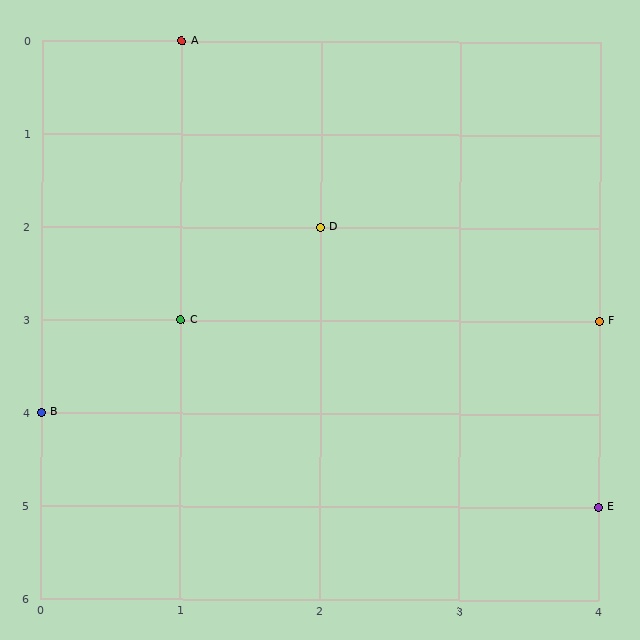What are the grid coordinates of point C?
Point C is at grid coordinates (1, 3).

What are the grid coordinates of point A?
Point A is at grid coordinates (1, 0).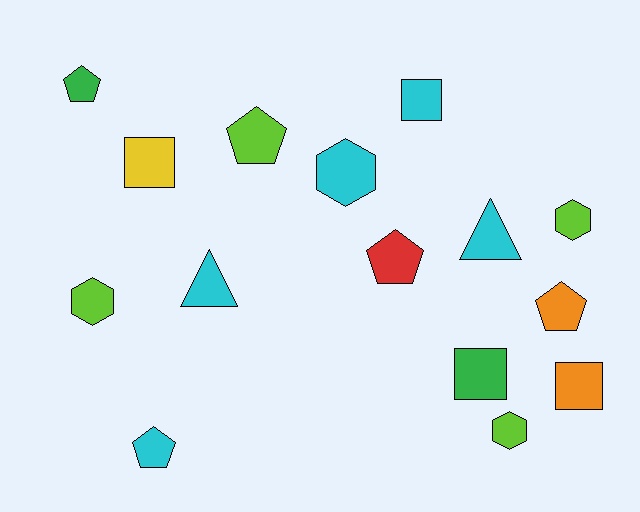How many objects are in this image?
There are 15 objects.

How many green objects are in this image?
There are 2 green objects.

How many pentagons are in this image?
There are 5 pentagons.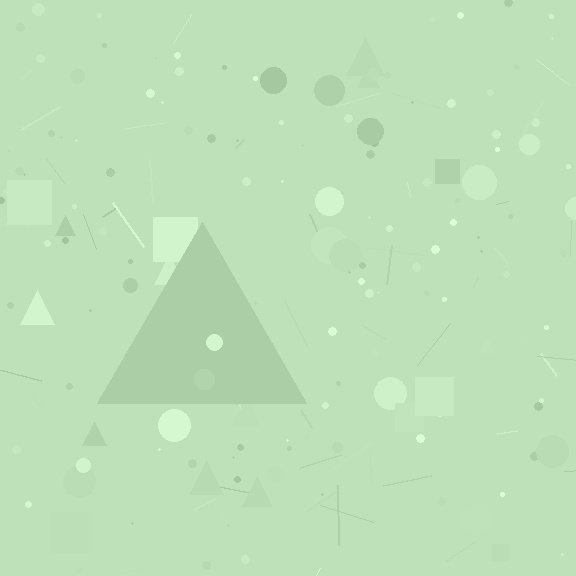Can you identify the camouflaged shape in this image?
The camouflaged shape is a triangle.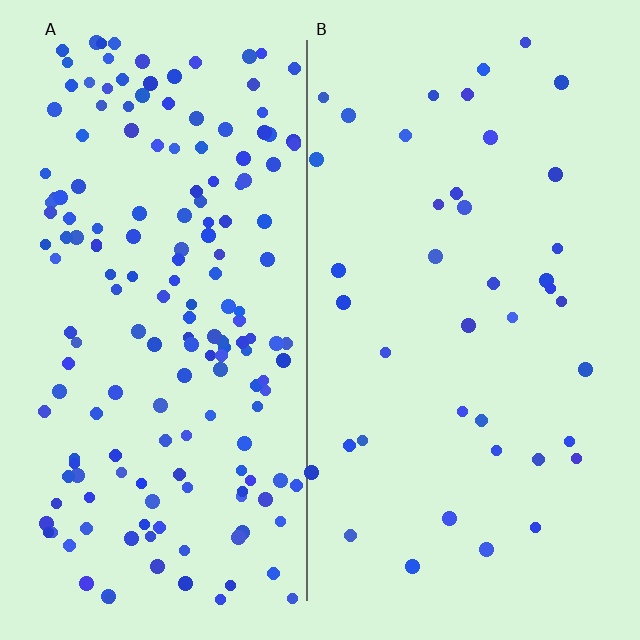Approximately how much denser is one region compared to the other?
Approximately 4.2× — region A over region B.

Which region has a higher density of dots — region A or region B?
A (the left).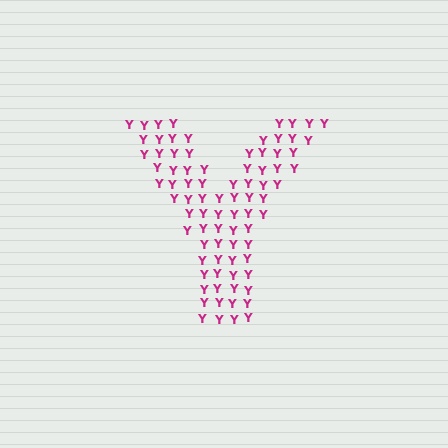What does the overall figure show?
The overall figure shows the letter Y.